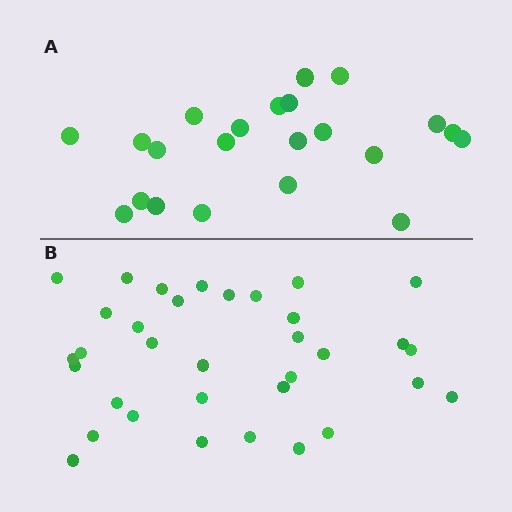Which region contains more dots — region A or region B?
Region B (the bottom region) has more dots.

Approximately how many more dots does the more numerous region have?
Region B has roughly 12 or so more dots than region A.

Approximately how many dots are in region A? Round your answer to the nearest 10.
About 20 dots. (The exact count is 22, which rounds to 20.)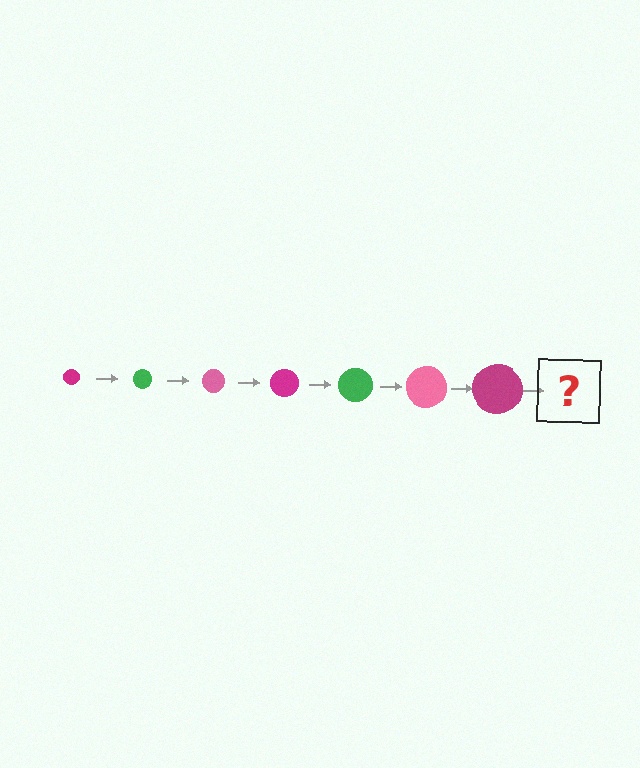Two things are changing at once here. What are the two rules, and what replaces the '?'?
The two rules are that the circle grows larger each step and the color cycles through magenta, green, and pink. The '?' should be a green circle, larger than the previous one.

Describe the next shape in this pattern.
It should be a green circle, larger than the previous one.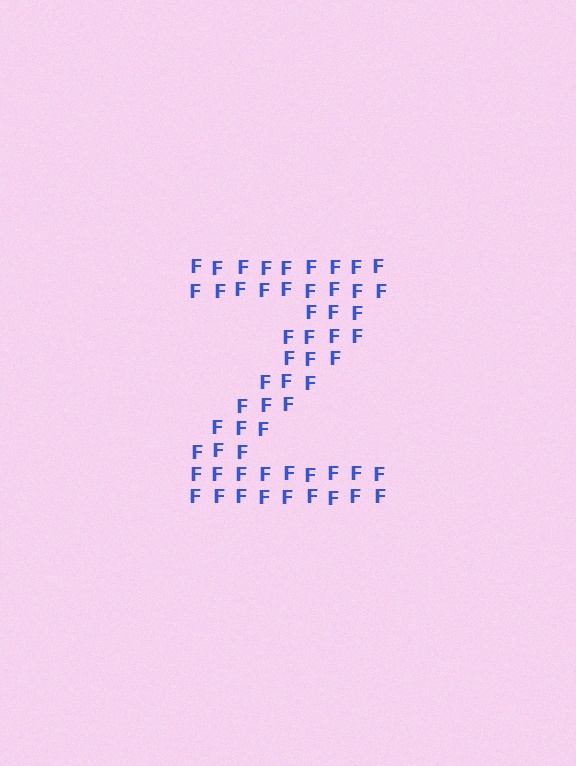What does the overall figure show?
The overall figure shows the letter Z.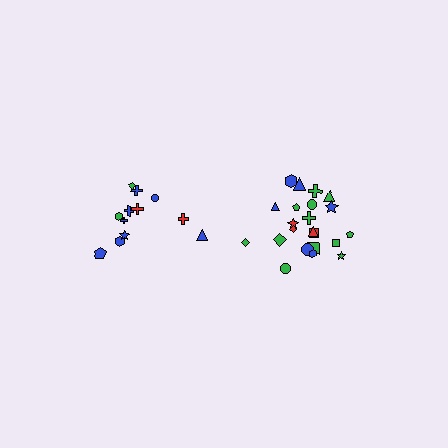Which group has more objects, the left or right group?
The right group.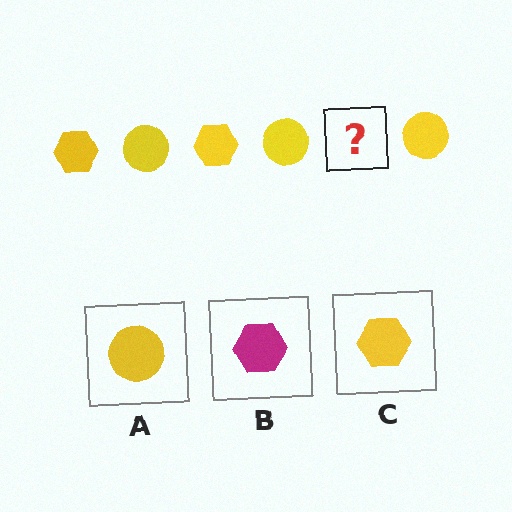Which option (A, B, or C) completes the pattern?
C.